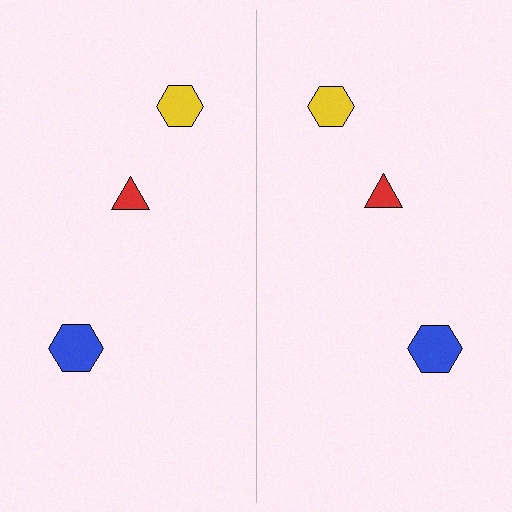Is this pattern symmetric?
Yes, this pattern has bilateral (reflection) symmetry.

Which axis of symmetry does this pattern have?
The pattern has a vertical axis of symmetry running through the center of the image.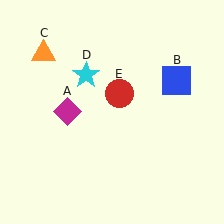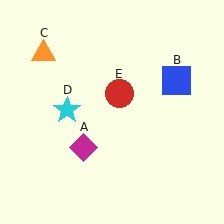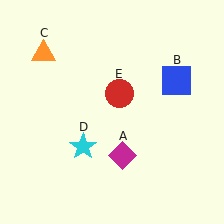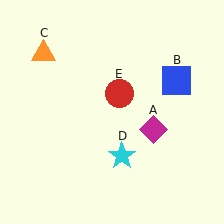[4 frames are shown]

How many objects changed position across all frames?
2 objects changed position: magenta diamond (object A), cyan star (object D).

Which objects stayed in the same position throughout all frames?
Blue square (object B) and orange triangle (object C) and red circle (object E) remained stationary.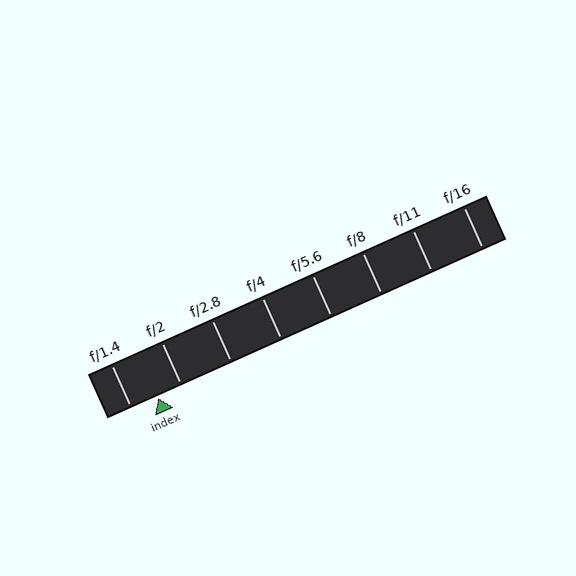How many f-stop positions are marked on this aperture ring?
There are 8 f-stop positions marked.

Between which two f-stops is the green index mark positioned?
The index mark is between f/1.4 and f/2.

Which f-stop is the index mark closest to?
The index mark is closest to f/2.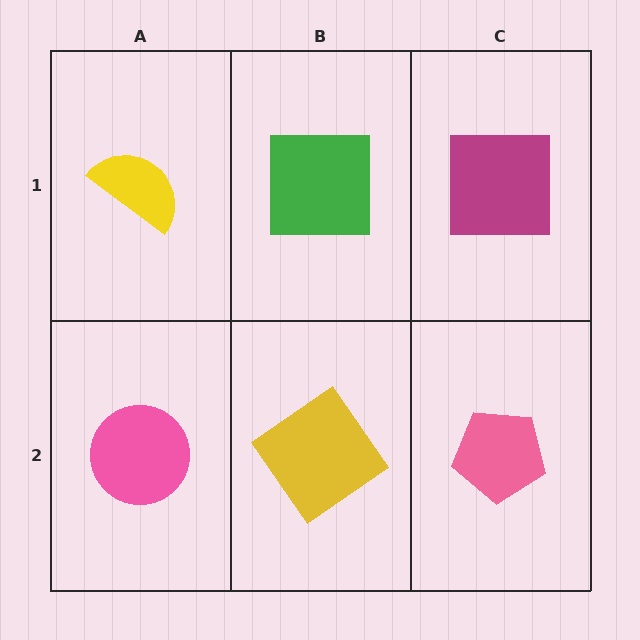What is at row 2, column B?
A yellow diamond.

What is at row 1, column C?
A magenta square.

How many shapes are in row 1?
3 shapes.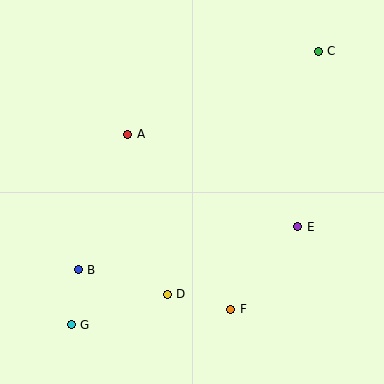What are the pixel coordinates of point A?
Point A is at (128, 134).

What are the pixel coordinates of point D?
Point D is at (167, 294).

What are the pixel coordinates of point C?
Point C is at (318, 51).